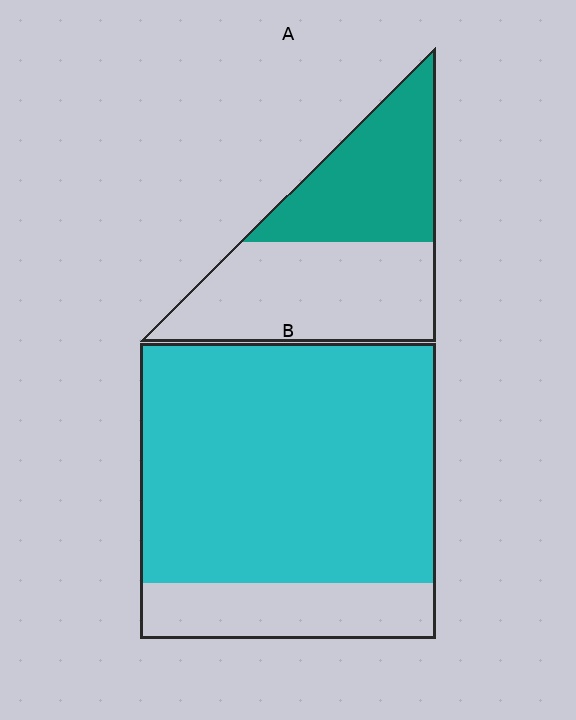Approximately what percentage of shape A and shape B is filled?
A is approximately 45% and B is approximately 80%.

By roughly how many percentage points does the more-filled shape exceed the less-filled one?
By roughly 35 percentage points (B over A).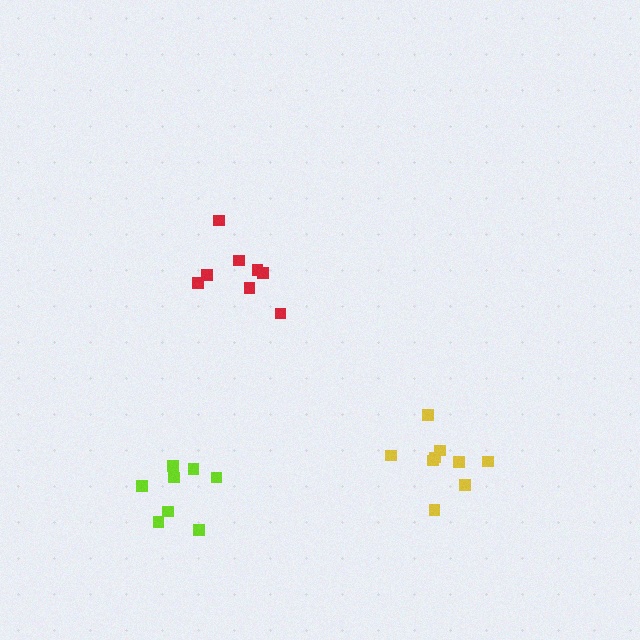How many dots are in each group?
Group 1: 8 dots, Group 2: 8 dots, Group 3: 9 dots (25 total).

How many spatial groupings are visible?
There are 3 spatial groupings.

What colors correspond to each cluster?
The clusters are colored: lime, red, yellow.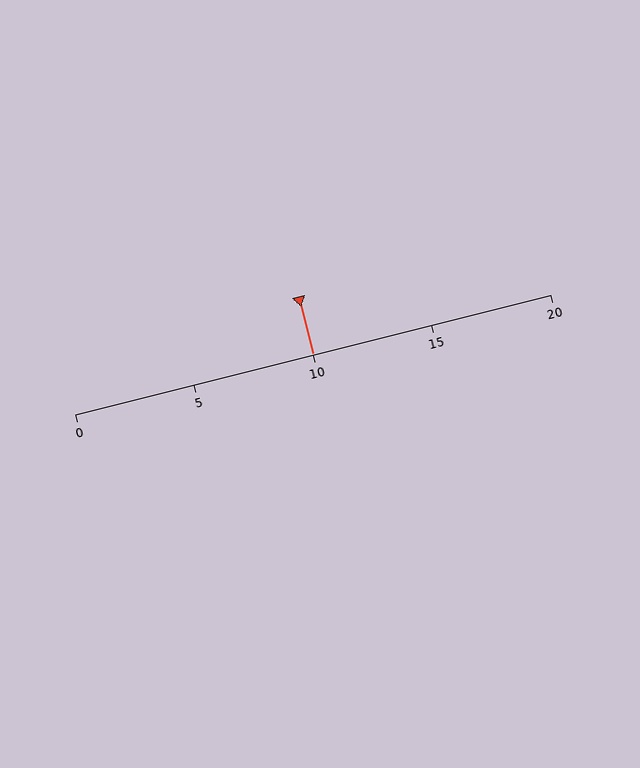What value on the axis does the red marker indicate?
The marker indicates approximately 10.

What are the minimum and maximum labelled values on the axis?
The axis runs from 0 to 20.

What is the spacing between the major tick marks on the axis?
The major ticks are spaced 5 apart.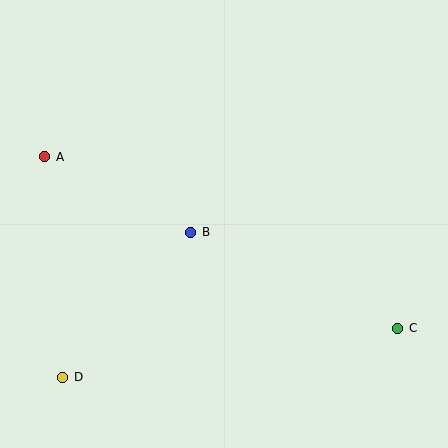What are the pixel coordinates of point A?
Point A is at (45, 157).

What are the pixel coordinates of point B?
Point B is at (191, 232).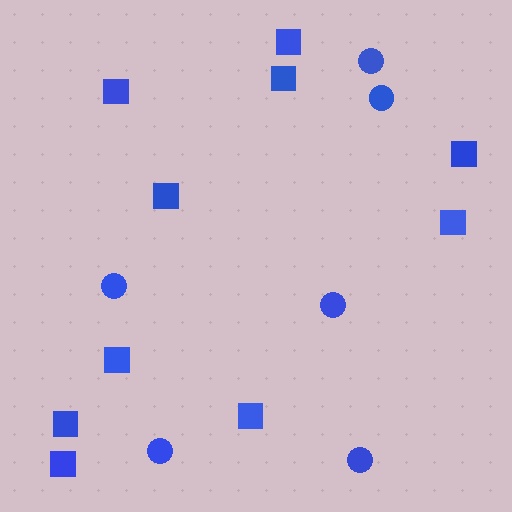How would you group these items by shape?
There are 2 groups: one group of circles (6) and one group of squares (10).